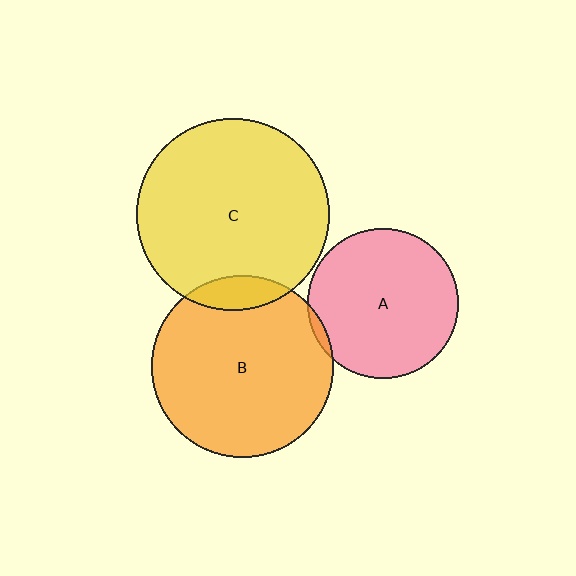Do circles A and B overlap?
Yes.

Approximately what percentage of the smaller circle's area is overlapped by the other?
Approximately 5%.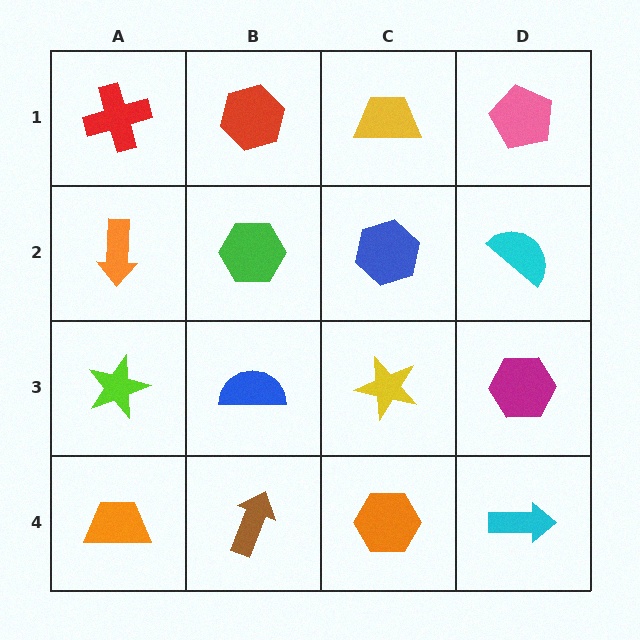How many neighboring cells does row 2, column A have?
3.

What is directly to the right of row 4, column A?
A brown arrow.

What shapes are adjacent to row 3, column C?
A blue hexagon (row 2, column C), an orange hexagon (row 4, column C), a blue semicircle (row 3, column B), a magenta hexagon (row 3, column D).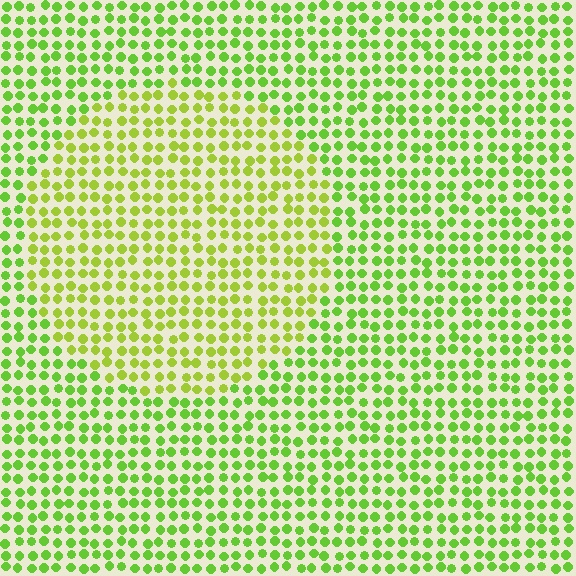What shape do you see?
I see a circle.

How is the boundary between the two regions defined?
The boundary is defined purely by a slight shift in hue (about 23 degrees). Spacing, size, and orientation are identical on both sides.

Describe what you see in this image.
The image is filled with small lime elements in a uniform arrangement. A circle-shaped region is visible where the elements are tinted to a slightly different hue, forming a subtle color boundary.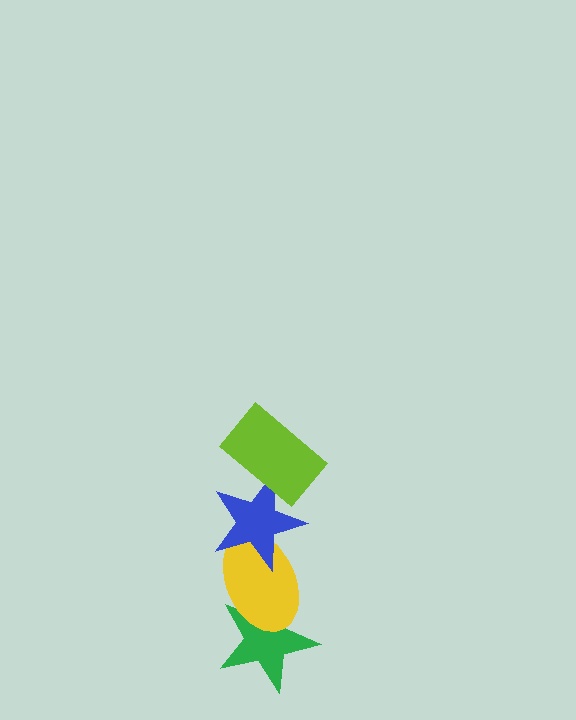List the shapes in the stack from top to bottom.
From top to bottom: the lime rectangle, the blue star, the yellow ellipse, the green star.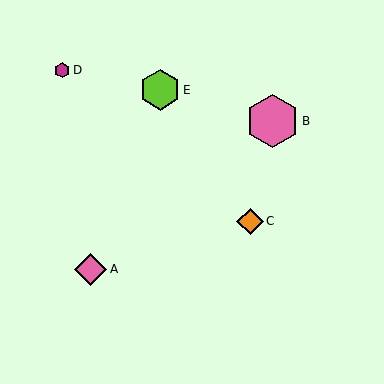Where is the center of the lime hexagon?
The center of the lime hexagon is at (160, 90).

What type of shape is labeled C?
Shape C is an orange diamond.